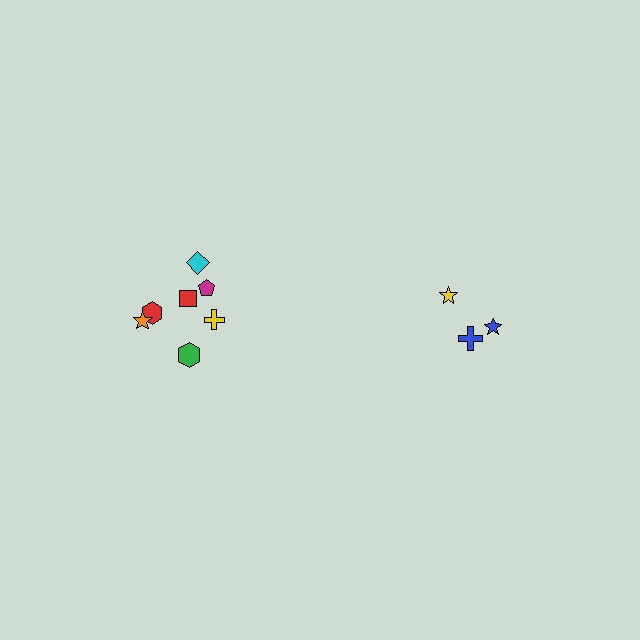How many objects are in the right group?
There are 3 objects.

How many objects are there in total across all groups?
There are 10 objects.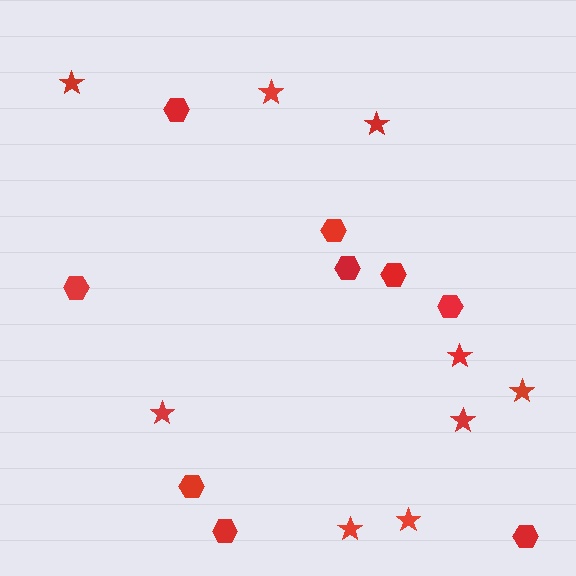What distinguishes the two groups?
There are 2 groups: one group of stars (9) and one group of hexagons (9).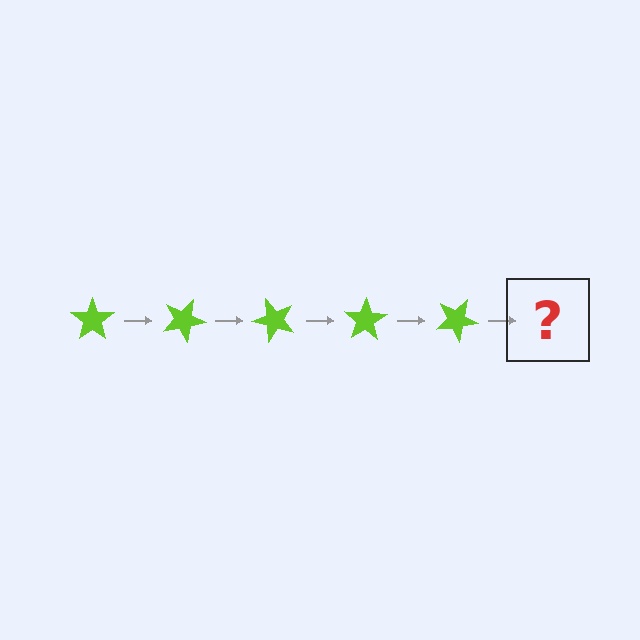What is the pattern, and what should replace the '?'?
The pattern is that the star rotates 25 degrees each step. The '?' should be a lime star rotated 125 degrees.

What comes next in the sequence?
The next element should be a lime star rotated 125 degrees.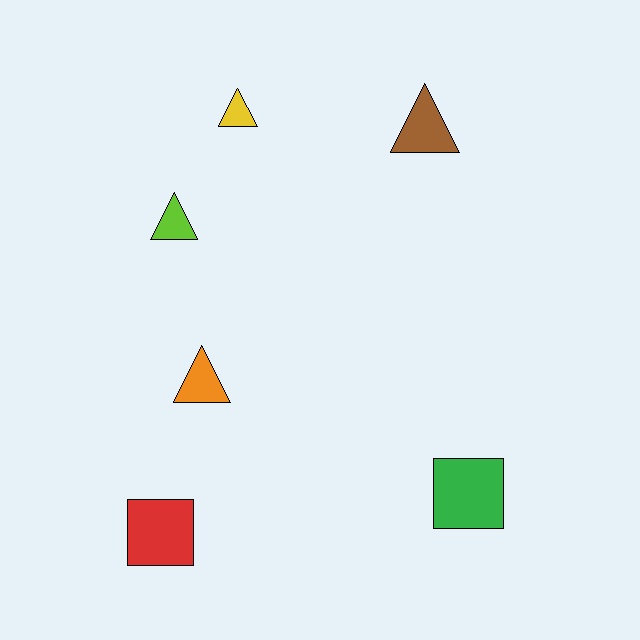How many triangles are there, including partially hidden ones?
There are 4 triangles.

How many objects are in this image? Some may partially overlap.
There are 6 objects.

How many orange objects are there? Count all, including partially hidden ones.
There is 1 orange object.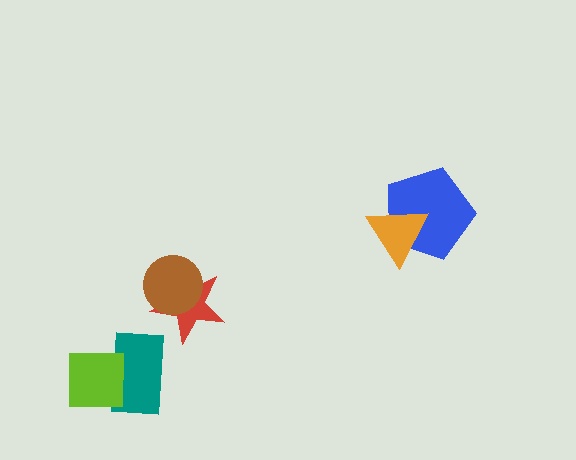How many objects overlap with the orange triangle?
1 object overlaps with the orange triangle.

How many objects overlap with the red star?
1 object overlaps with the red star.